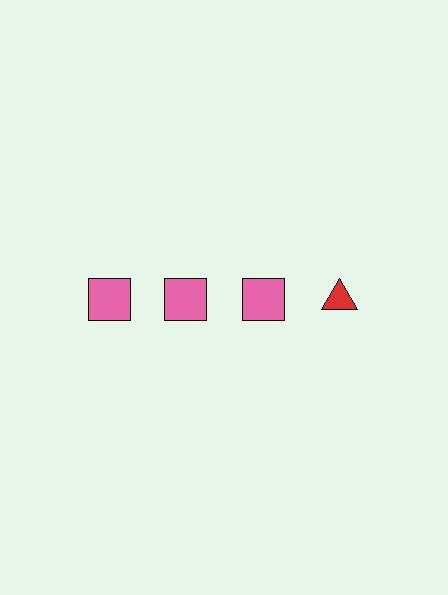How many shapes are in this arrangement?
There are 4 shapes arranged in a grid pattern.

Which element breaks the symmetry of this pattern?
The red triangle in the top row, second from right column breaks the symmetry. All other shapes are pink squares.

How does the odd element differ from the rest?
It differs in both color (red instead of pink) and shape (triangle instead of square).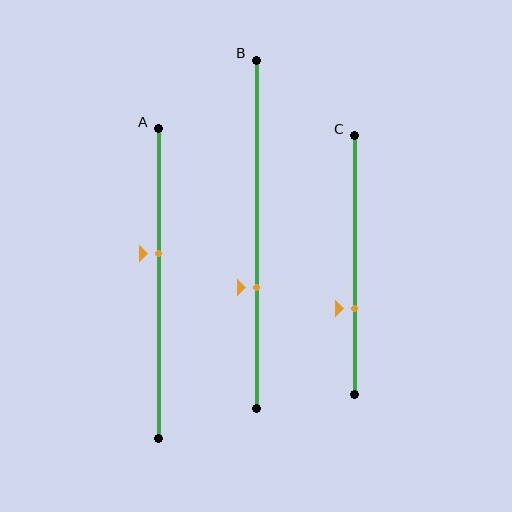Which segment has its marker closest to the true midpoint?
Segment A has its marker closest to the true midpoint.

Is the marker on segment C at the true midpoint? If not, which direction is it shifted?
No, the marker on segment C is shifted downward by about 17% of the segment length.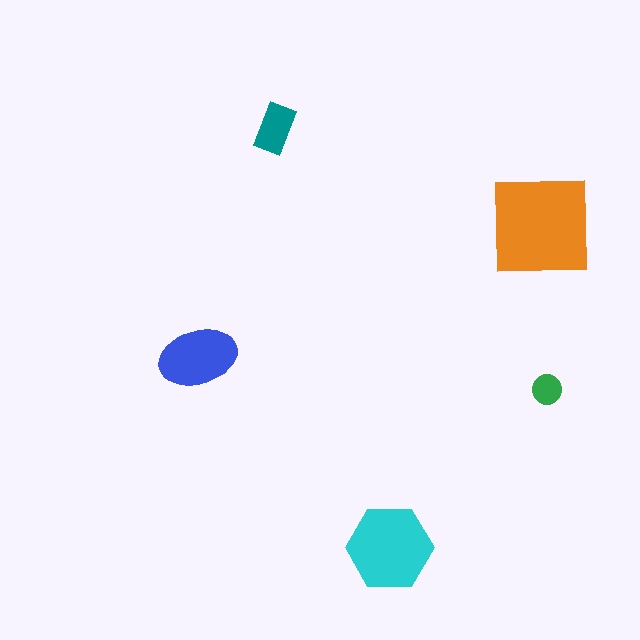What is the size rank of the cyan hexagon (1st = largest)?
2nd.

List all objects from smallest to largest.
The green circle, the teal rectangle, the blue ellipse, the cyan hexagon, the orange square.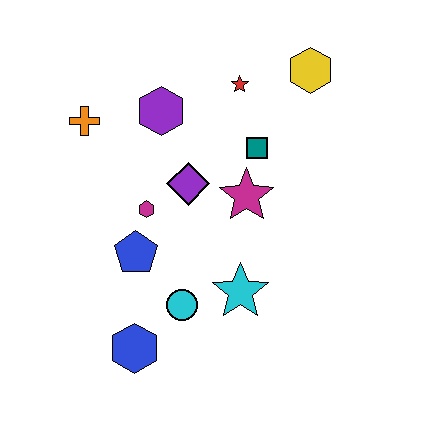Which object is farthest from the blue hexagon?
The yellow hexagon is farthest from the blue hexagon.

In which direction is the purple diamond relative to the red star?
The purple diamond is below the red star.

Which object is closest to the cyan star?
The cyan circle is closest to the cyan star.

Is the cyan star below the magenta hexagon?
Yes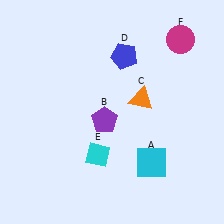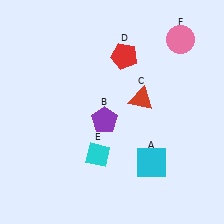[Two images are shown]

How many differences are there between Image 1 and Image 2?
There are 3 differences between the two images.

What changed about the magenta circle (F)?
In Image 1, F is magenta. In Image 2, it changed to pink.